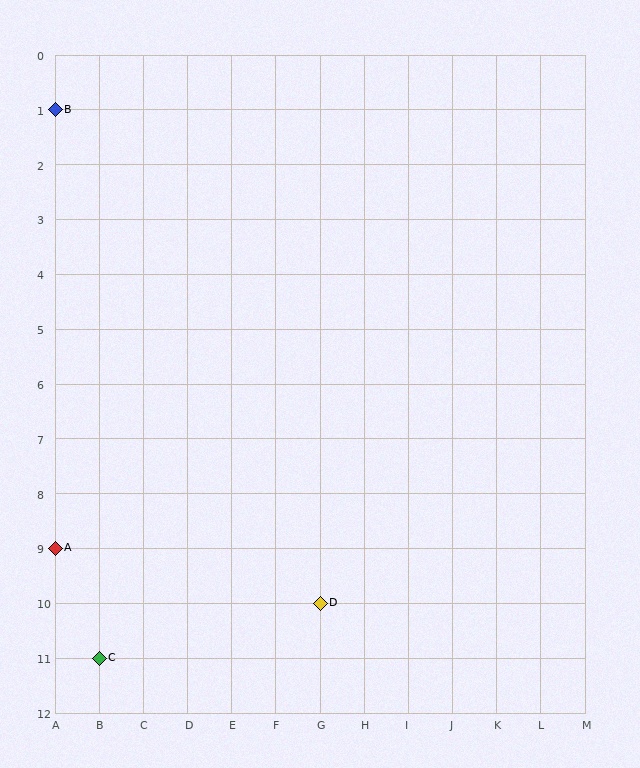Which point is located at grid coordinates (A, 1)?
Point B is at (A, 1).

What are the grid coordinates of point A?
Point A is at grid coordinates (A, 9).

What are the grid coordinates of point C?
Point C is at grid coordinates (B, 11).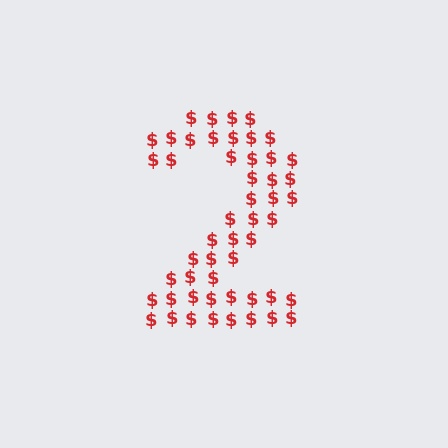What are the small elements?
The small elements are dollar signs.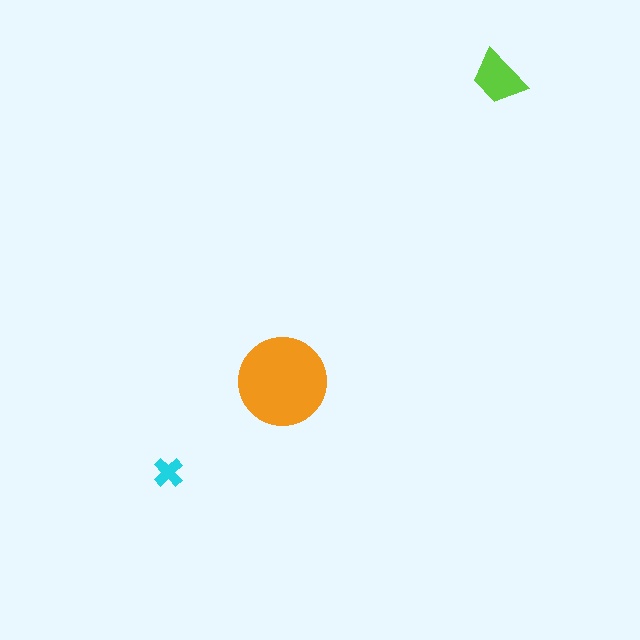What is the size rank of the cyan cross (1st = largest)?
3rd.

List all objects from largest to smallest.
The orange circle, the lime trapezoid, the cyan cross.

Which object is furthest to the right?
The lime trapezoid is rightmost.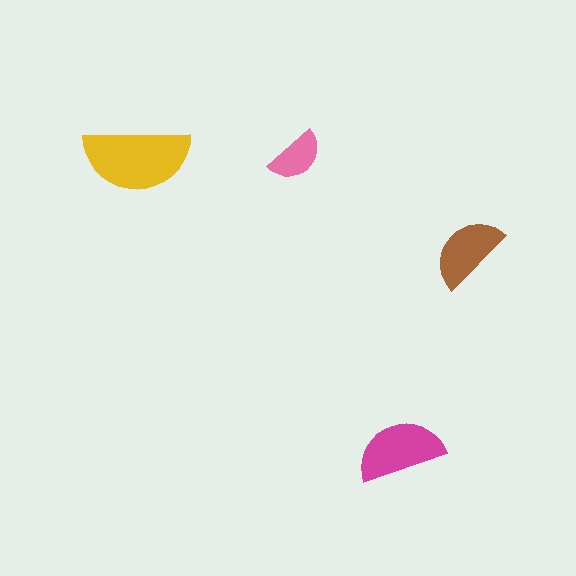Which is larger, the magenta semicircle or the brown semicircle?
The magenta one.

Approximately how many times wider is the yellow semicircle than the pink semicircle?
About 2 times wider.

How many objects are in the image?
There are 4 objects in the image.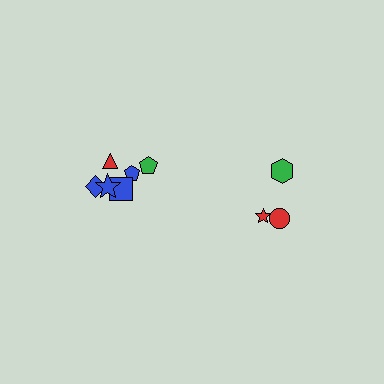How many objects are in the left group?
There are 6 objects.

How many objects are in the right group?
There are 3 objects.